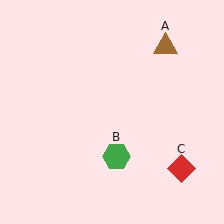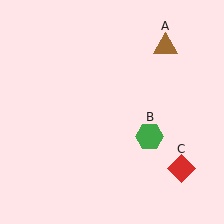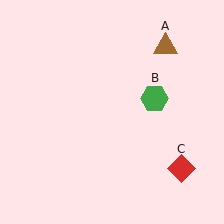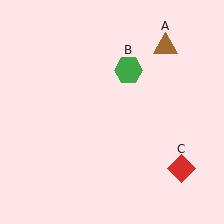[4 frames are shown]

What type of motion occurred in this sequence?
The green hexagon (object B) rotated counterclockwise around the center of the scene.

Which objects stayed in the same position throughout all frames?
Brown triangle (object A) and red diamond (object C) remained stationary.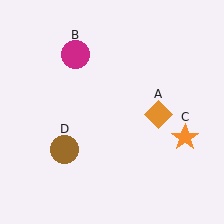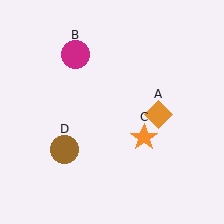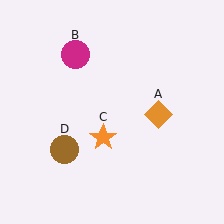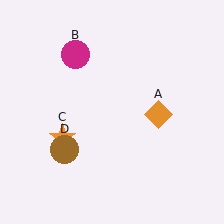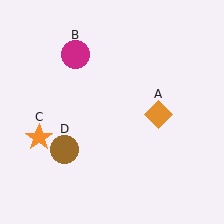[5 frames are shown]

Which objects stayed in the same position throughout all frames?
Orange diamond (object A) and magenta circle (object B) and brown circle (object D) remained stationary.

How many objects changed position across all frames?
1 object changed position: orange star (object C).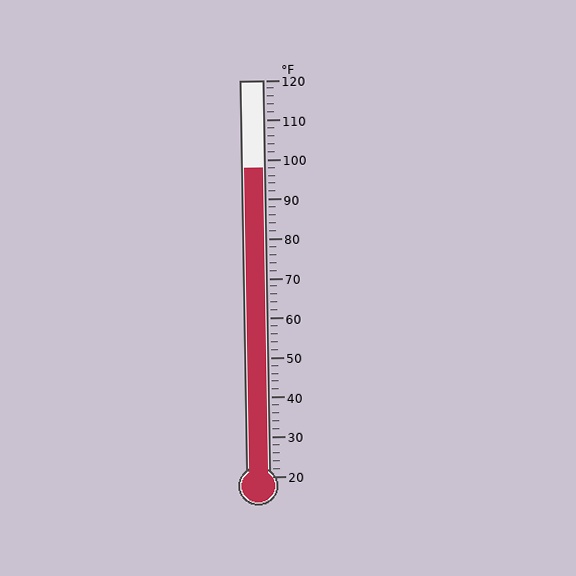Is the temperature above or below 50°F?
The temperature is above 50°F.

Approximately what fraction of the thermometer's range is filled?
The thermometer is filled to approximately 80% of its range.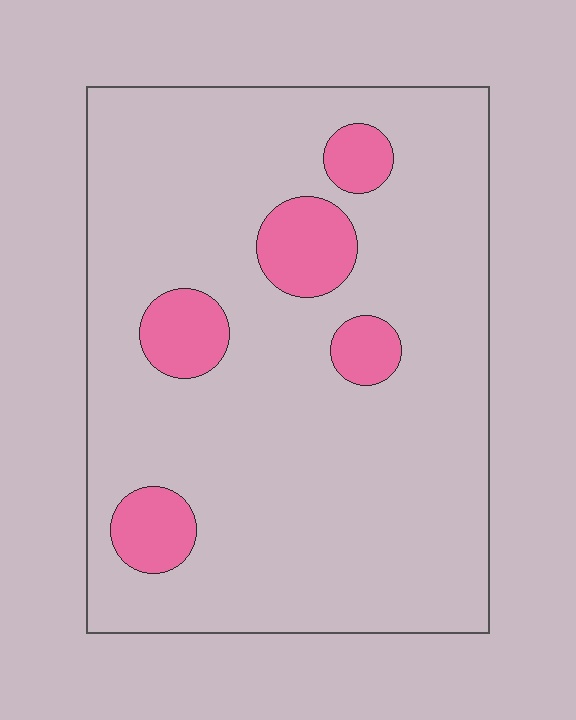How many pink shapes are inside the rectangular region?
5.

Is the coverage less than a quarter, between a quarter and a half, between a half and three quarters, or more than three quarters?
Less than a quarter.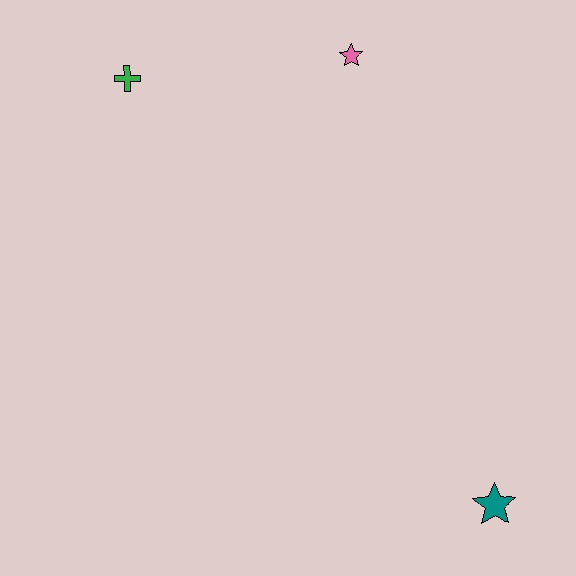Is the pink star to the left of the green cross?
No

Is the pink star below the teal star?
No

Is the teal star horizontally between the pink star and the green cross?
No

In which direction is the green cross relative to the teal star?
The green cross is above the teal star.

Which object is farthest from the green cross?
The teal star is farthest from the green cross.